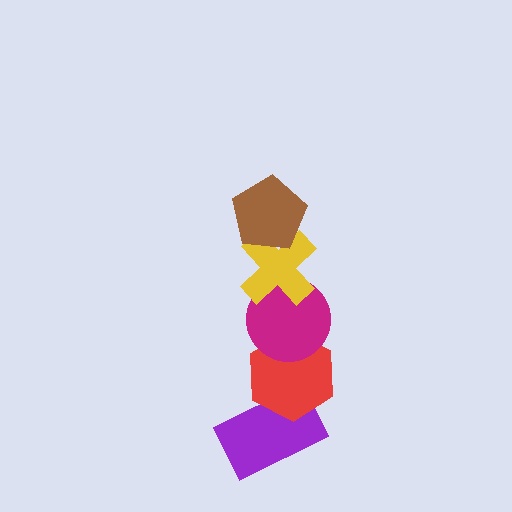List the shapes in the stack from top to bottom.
From top to bottom: the brown pentagon, the yellow cross, the magenta circle, the red hexagon, the purple rectangle.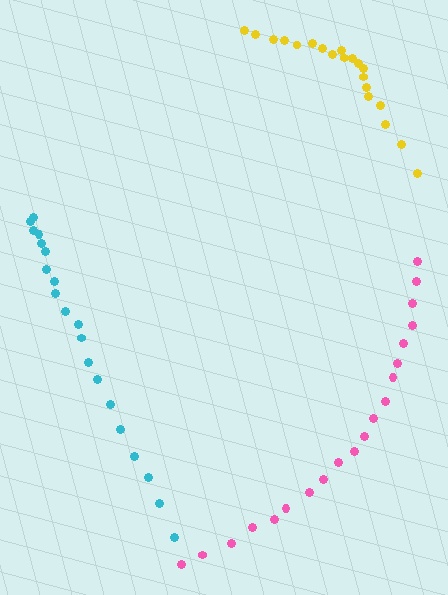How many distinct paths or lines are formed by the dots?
There are 3 distinct paths.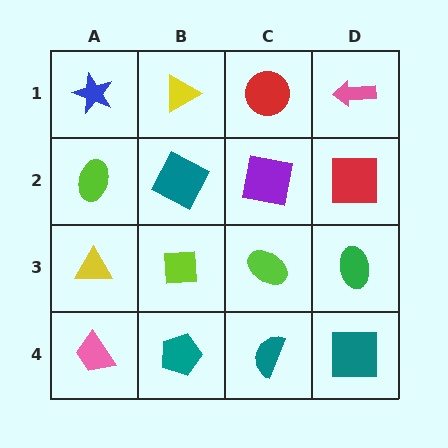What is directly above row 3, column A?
A lime ellipse.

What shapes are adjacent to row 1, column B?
A teal square (row 2, column B), a blue star (row 1, column A), a red circle (row 1, column C).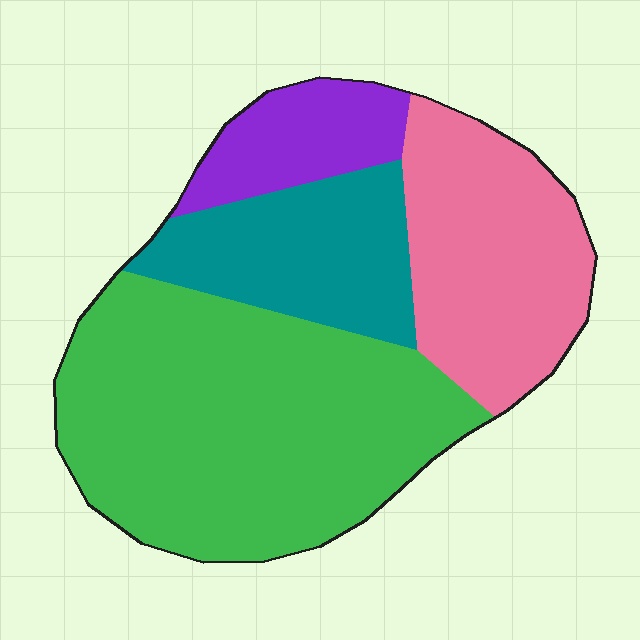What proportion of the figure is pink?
Pink takes up about one quarter (1/4) of the figure.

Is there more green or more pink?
Green.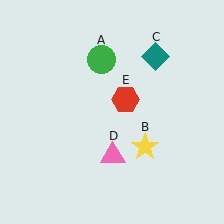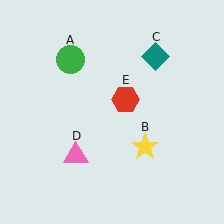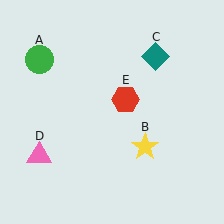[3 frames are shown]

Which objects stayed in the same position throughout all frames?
Yellow star (object B) and teal diamond (object C) and red hexagon (object E) remained stationary.